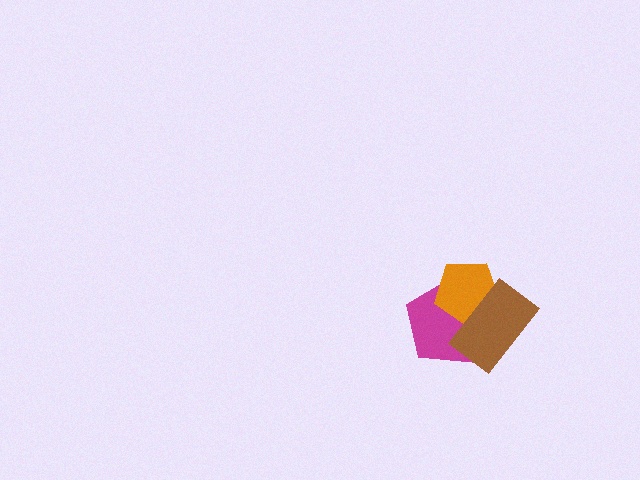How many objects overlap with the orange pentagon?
2 objects overlap with the orange pentagon.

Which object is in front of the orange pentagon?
The brown rectangle is in front of the orange pentagon.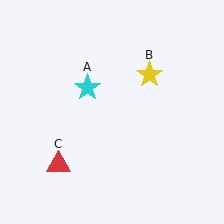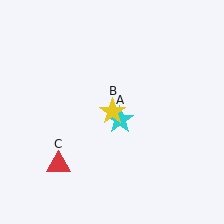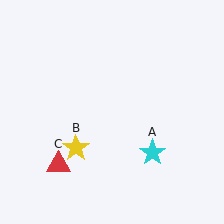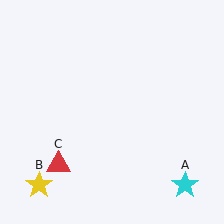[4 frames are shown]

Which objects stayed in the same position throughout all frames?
Red triangle (object C) remained stationary.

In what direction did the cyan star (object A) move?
The cyan star (object A) moved down and to the right.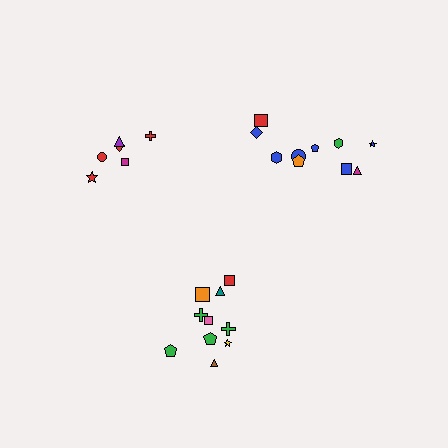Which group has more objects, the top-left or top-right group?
The top-right group.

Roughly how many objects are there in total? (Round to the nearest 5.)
Roughly 25 objects in total.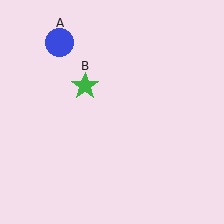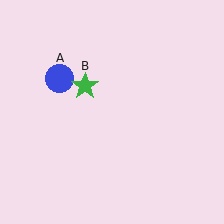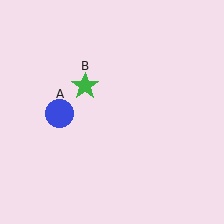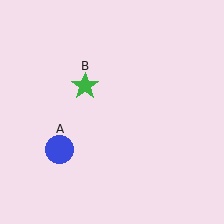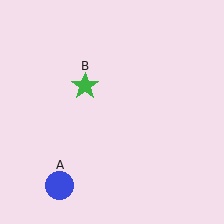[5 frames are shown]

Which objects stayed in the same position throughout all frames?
Green star (object B) remained stationary.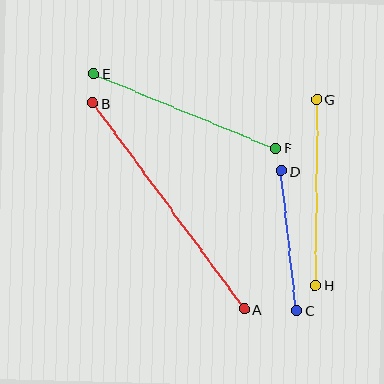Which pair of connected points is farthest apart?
Points A and B are farthest apart.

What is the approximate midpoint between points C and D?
The midpoint is at approximately (289, 241) pixels.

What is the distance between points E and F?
The distance is approximately 197 pixels.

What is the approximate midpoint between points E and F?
The midpoint is at approximately (185, 111) pixels.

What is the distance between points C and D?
The distance is approximately 140 pixels.